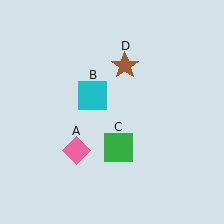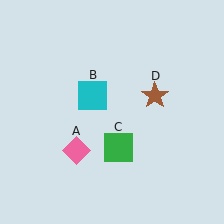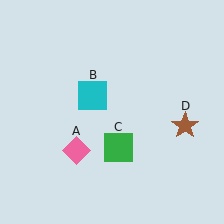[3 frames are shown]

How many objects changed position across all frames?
1 object changed position: brown star (object D).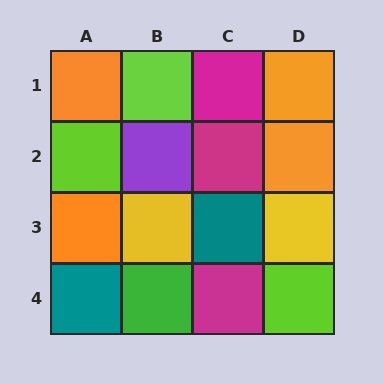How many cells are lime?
3 cells are lime.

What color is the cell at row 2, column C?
Magenta.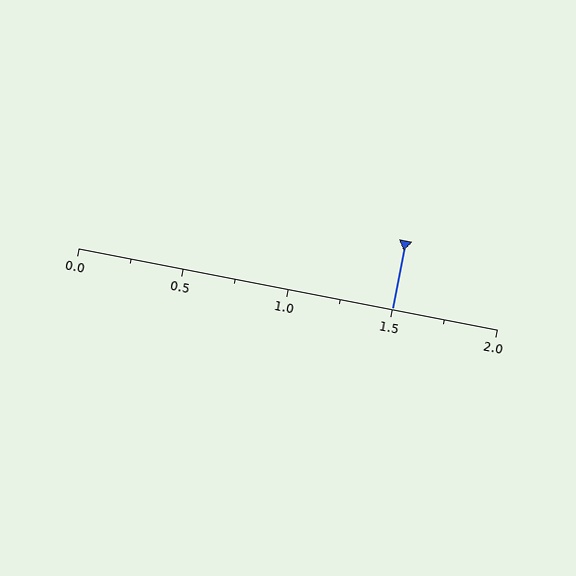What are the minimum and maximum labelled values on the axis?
The axis runs from 0.0 to 2.0.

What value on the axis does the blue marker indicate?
The marker indicates approximately 1.5.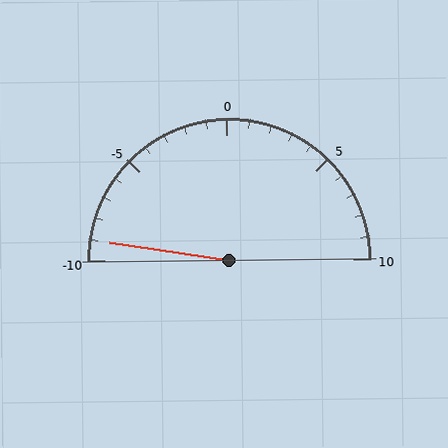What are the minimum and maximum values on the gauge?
The gauge ranges from -10 to 10.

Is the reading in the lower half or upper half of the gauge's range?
The reading is in the lower half of the range (-10 to 10).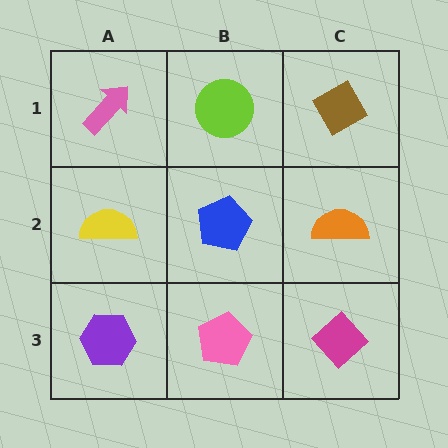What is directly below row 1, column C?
An orange semicircle.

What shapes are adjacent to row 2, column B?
A lime circle (row 1, column B), a pink pentagon (row 3, column B), a yellow semicircle (row 2, column A), an orange semicircle (row 2, column C).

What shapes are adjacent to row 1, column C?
An orange semicircle (row 2, column C), a lime circle (row 1, column B).